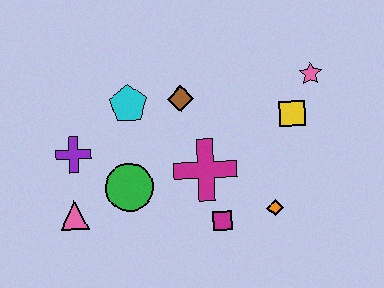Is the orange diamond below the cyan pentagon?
Yes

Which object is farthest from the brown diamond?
The pink triangle is farthest from the brown diamond.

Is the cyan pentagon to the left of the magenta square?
Yes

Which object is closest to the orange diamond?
The magenta square is closest to the orange diamond.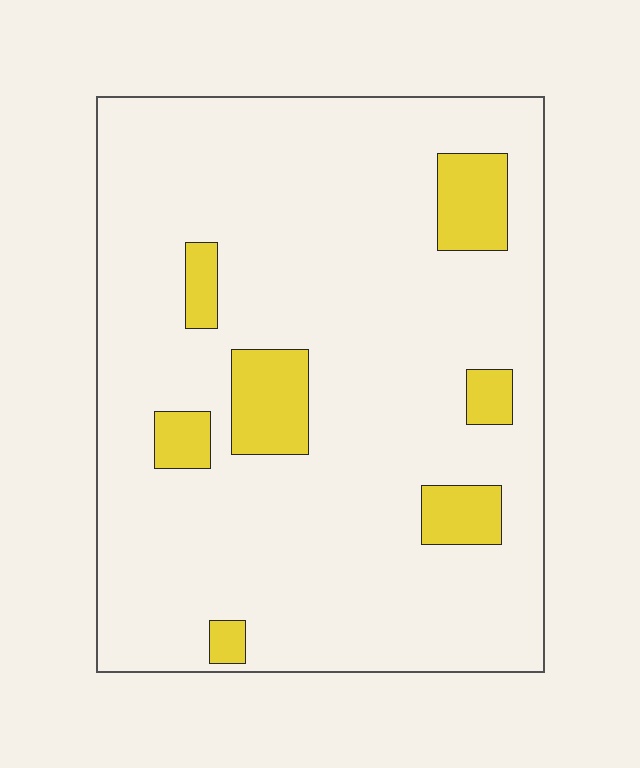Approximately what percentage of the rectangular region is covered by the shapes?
Approximately 10%.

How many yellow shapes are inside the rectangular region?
7.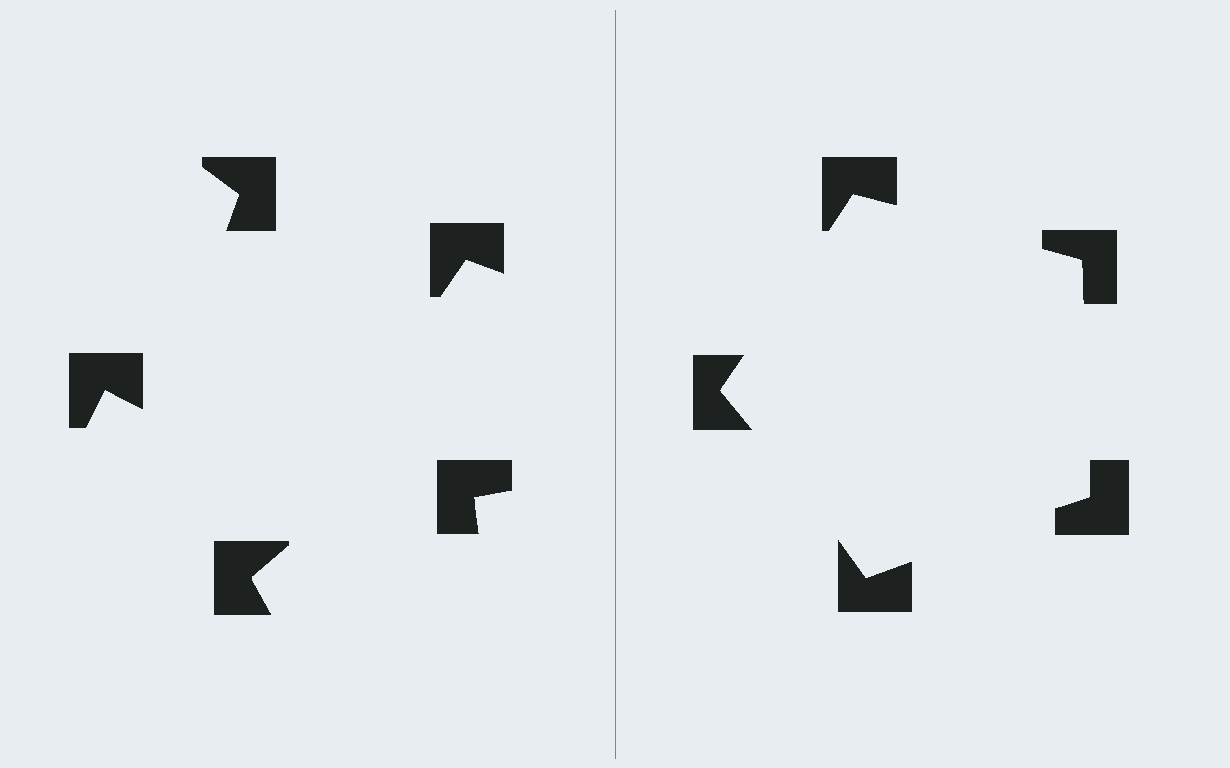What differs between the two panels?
The notched squares are positioned identically on both sides; only the wedge orientations differ. On the right they align to a pentagon; on the left they are misaligned.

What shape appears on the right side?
An illusory pentagon.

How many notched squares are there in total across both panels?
10 — 5 on each side.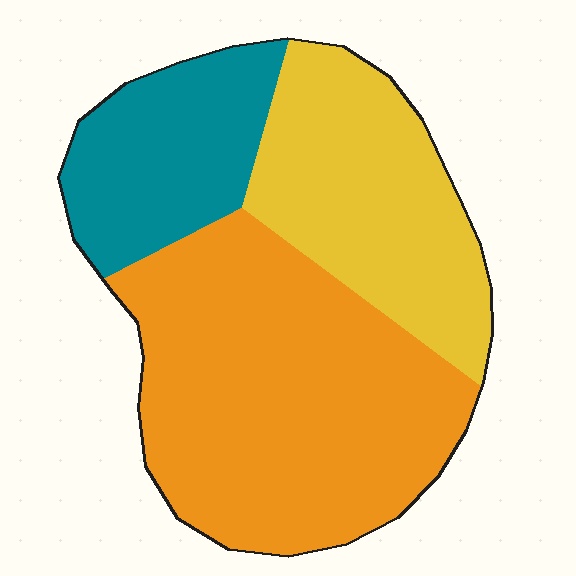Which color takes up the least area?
Teal, at roughly 20%.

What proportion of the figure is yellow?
Yellow covers around 30% of the figure.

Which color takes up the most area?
Orange, at roughly 50%.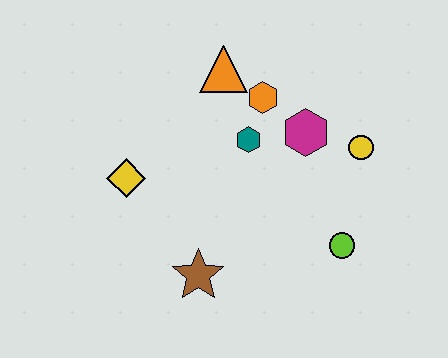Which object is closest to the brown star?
The yellow diamond is closest to the brown star.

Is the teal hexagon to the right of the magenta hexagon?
No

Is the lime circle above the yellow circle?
No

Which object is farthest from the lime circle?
The yellow diamond is farthest from the lime circle.